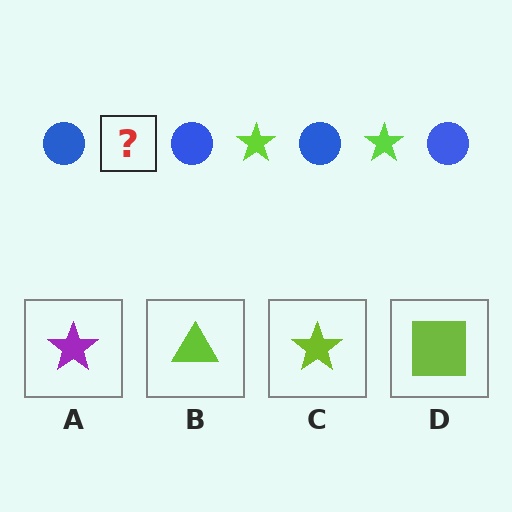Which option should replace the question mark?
Option C.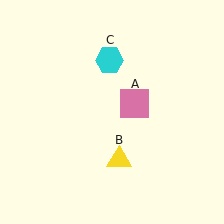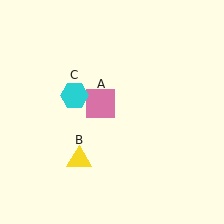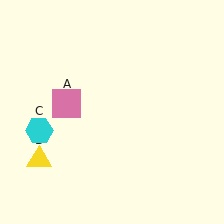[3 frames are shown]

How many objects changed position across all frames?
3 objects changed position: pink square (object A), yellow triangle (object B), cyan hexagon (object C).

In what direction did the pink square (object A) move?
The pink square (object A) moved left.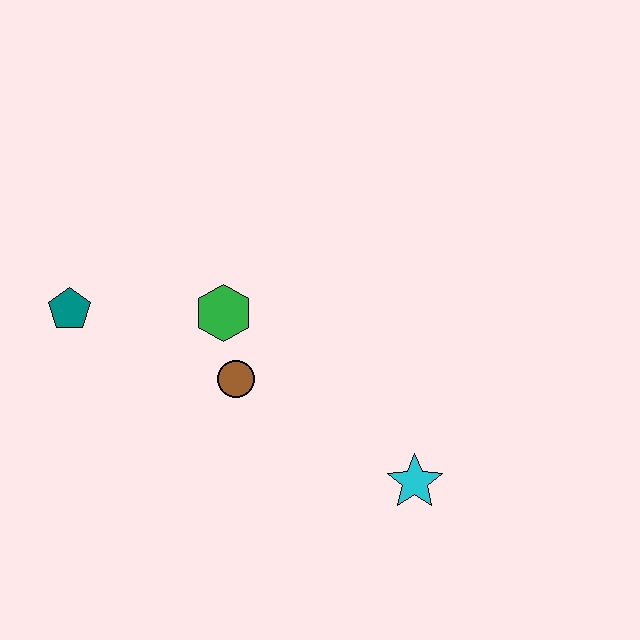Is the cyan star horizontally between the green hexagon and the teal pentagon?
No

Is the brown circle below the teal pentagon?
Yes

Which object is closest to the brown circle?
The green hexagon is closest to the brown circle.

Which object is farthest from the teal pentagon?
The cyan star is farthest from the teal pentagon.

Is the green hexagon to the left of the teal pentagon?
No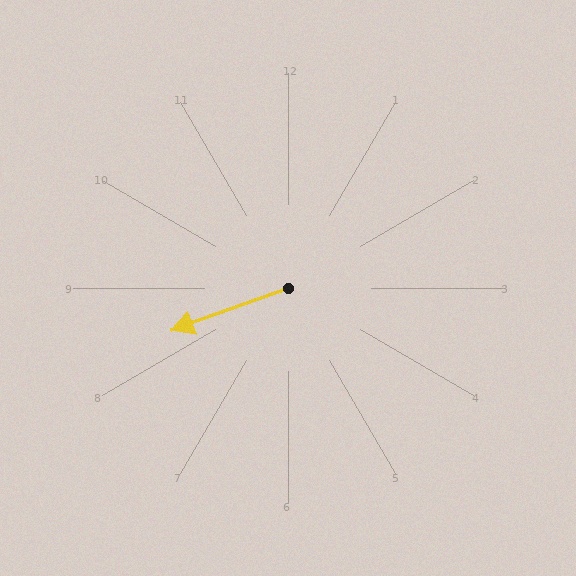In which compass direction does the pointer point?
West.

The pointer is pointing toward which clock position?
Roughly 8 o'clock.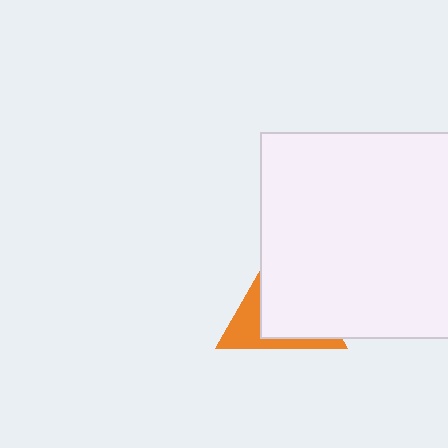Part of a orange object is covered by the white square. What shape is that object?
It is a triangle.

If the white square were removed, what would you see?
You would see the complete orange triangle.